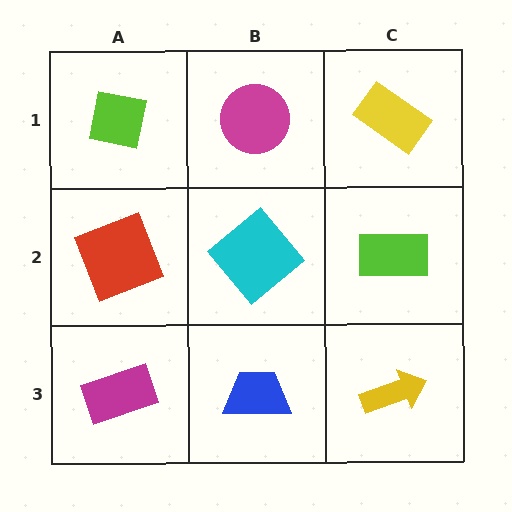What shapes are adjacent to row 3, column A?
A red square (row 2, column A), a blue trapezoid (row 3, column B).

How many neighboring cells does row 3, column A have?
2.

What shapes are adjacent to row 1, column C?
A lime rectangle (row 2, column C), a magenta circle (row 1, column B).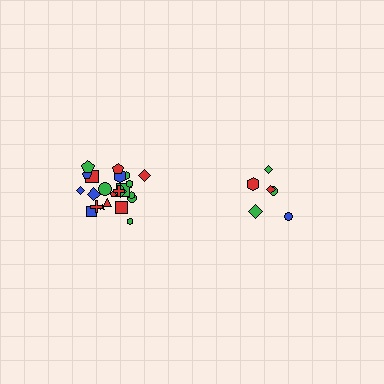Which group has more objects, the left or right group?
The left group.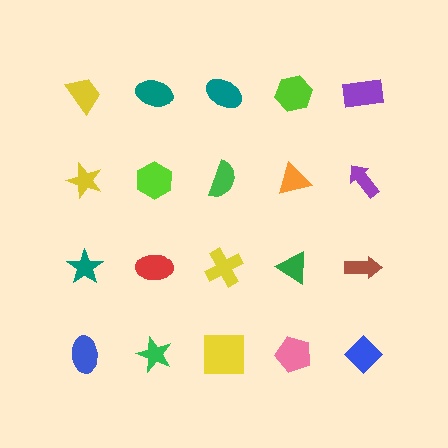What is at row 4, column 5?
A blue diamond.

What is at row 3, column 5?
A brown arrow.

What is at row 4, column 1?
A blue ellipse.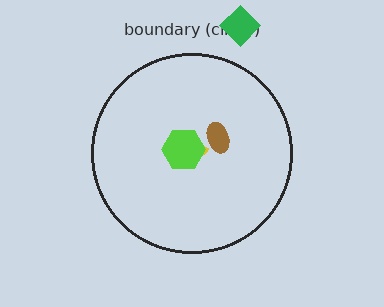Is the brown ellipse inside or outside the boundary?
Inside.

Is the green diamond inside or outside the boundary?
Outside.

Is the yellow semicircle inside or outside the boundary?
Inside.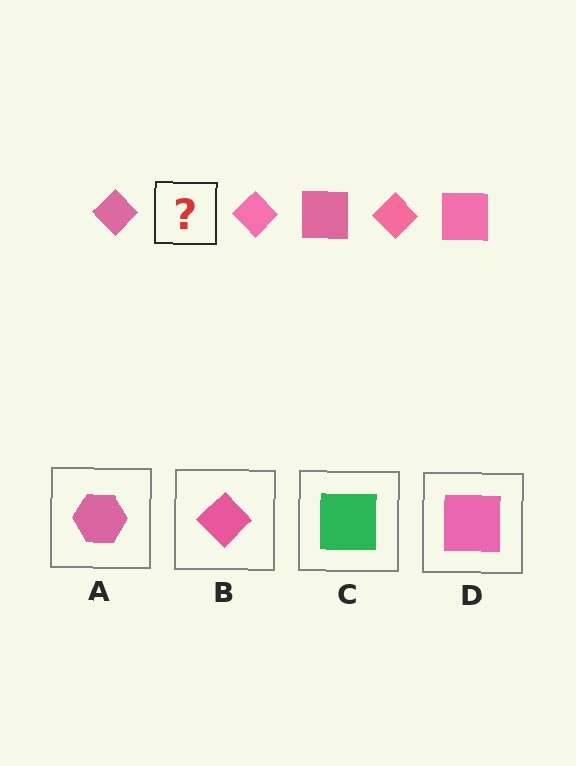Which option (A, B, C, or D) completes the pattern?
D.